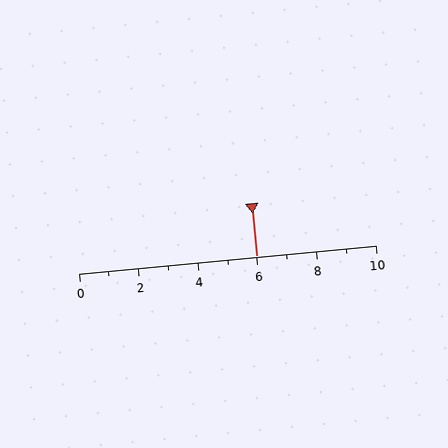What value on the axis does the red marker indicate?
The marker indicates approximately 6.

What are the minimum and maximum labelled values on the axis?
The axis runs from 0 to 10.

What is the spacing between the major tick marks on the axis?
The major ticks are spaced 2 apart.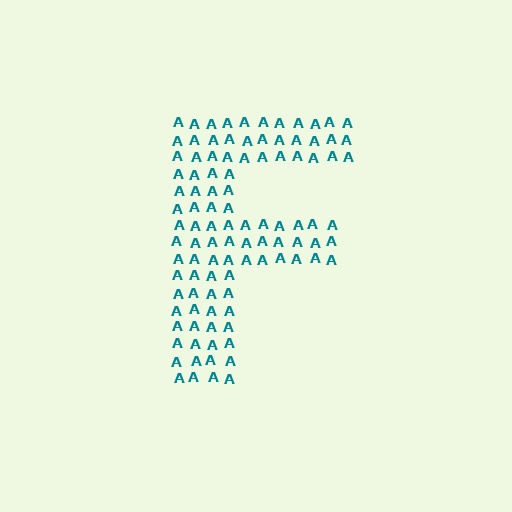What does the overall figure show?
The overall figure shows the letter F.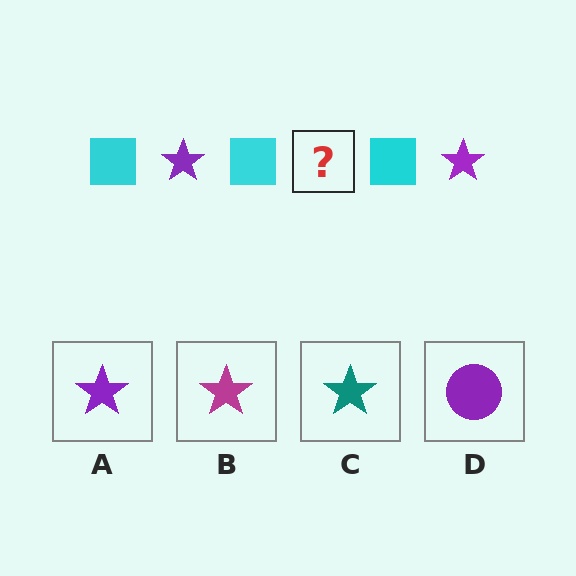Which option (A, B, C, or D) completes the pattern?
A.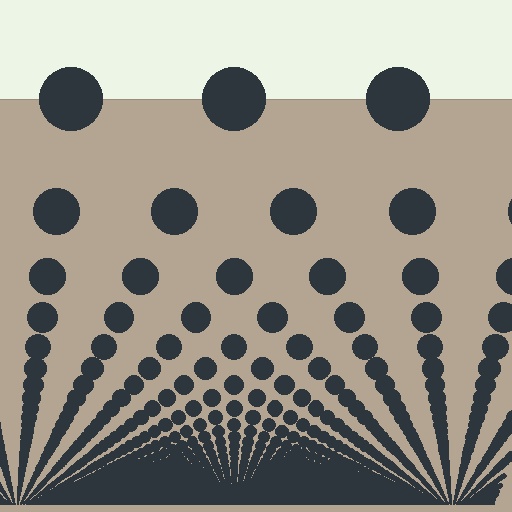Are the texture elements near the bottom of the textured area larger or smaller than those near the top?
Smaller. The gradient is inverted — elements near the bottom are smaller and denser.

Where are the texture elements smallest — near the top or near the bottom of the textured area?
Near the bottom.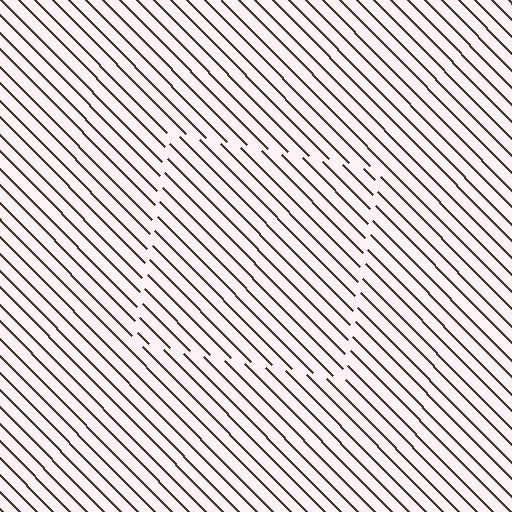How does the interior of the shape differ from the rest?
The interior of the shape contains the same grating, shifted by half a period — the contour is defined by the phase discontinuity where line-ends from the inner and outer gratings abut.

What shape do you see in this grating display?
An illusory square. The interior of the shape contains the same grating, shifted by half a period — the contour is defined by the phase discontinuity where line-ends from the inner and outer gratings abut.